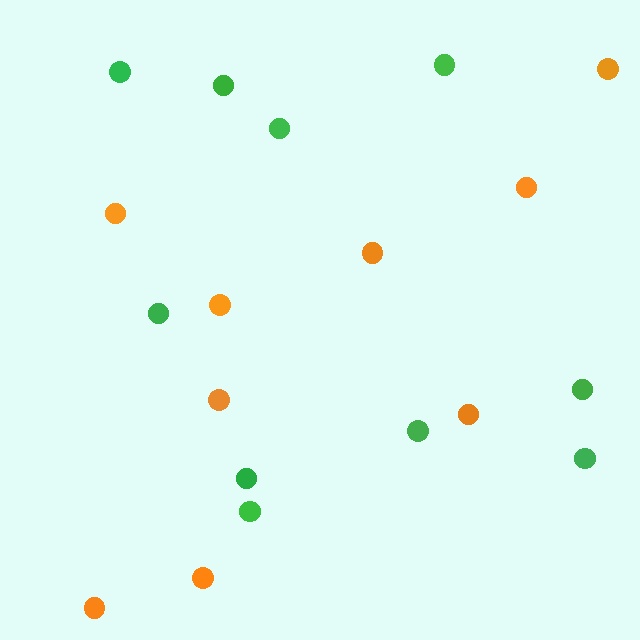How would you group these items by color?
There are 2 groups: one group of orange circles (9) and one group of green circles (10).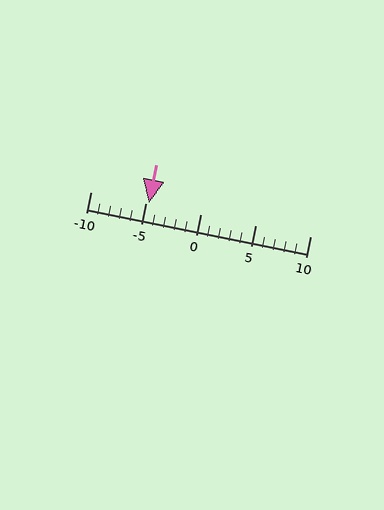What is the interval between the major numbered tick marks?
The major tick marks are spaced 5 units apart.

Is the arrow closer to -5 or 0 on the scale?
The arrow is closer to -5.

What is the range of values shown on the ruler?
The ruler shows values from -10 to 10.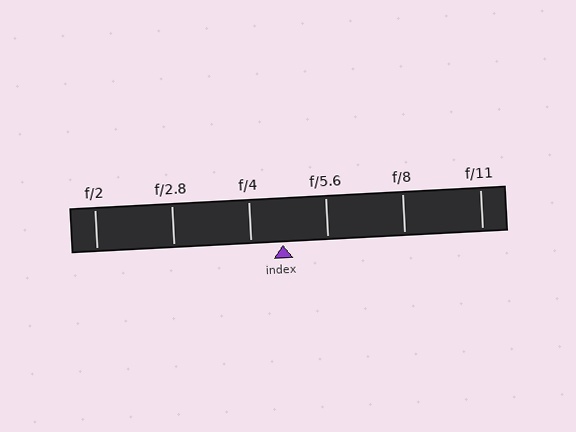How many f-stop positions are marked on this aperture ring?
There are 6 f-stop positions marked.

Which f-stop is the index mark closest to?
The index mark is closest to f/4.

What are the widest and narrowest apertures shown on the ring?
The widest aperture shown is f/2 and the narrowest is f/11.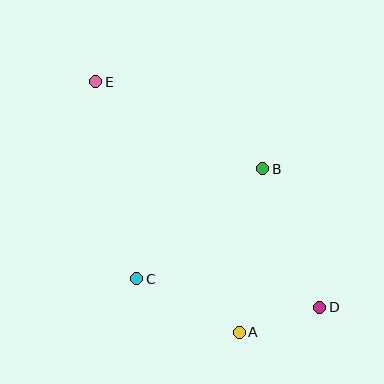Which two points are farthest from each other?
Points D and E are farthest from each other.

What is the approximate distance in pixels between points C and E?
The distance between C and E is approximately 201 pixels.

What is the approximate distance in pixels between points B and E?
The distance between B and E is approximately 188 pixels.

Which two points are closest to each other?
Points A and D are closest to each other.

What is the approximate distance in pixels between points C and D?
The distance between C and D is approximately 185 pixels.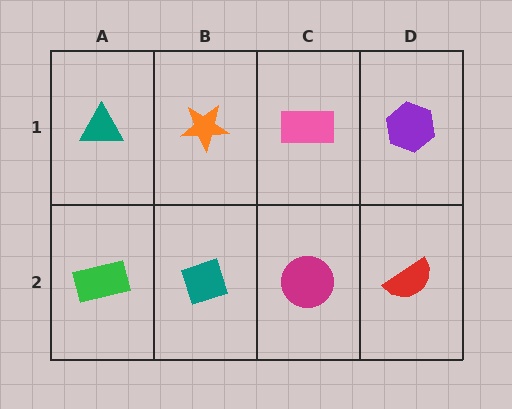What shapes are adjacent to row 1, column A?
A green rectangle (row 2, column A), an orange star (row 1, column B).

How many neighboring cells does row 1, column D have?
2.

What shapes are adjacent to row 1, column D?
A red semicircle (row 2, column D), a pink rectangle (row 1, column C).